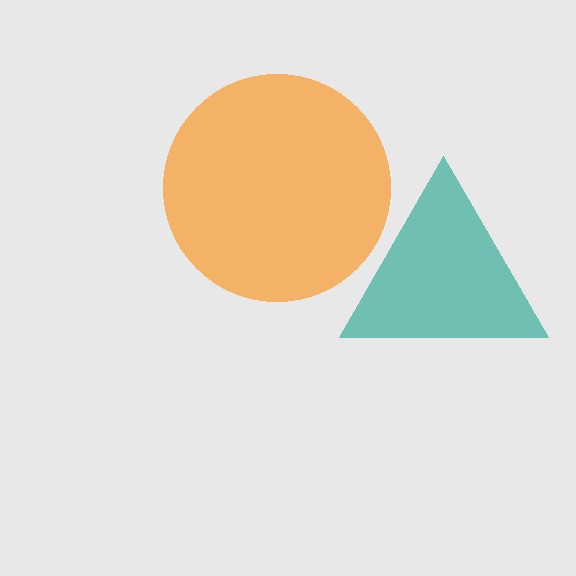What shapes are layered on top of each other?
The layered shapes are: an orange circle, a teal triangle.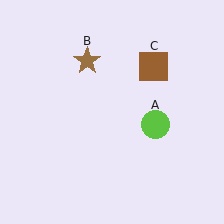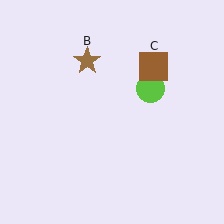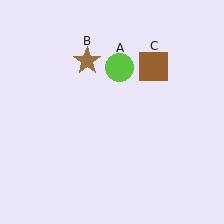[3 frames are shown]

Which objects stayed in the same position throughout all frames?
Brown star (object B) and brown square (object C) remained stationary.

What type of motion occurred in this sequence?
The lime circle (object A) rotated counterclockwise around the center of the scene.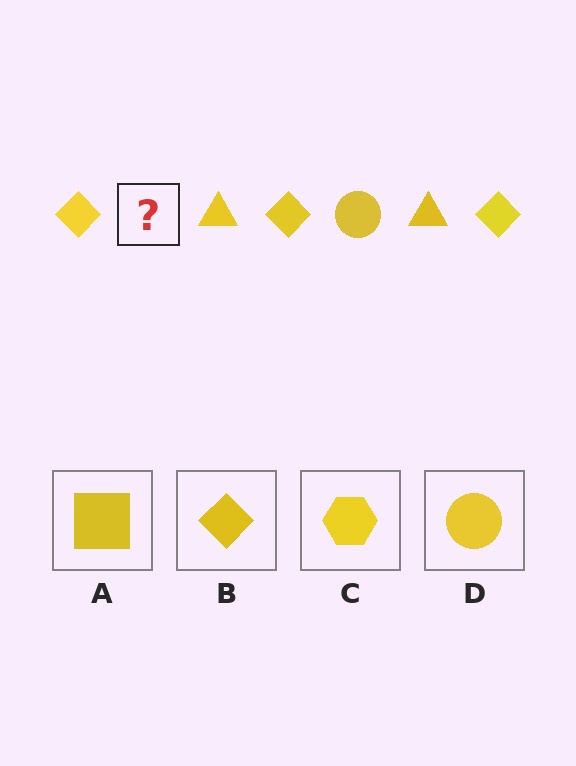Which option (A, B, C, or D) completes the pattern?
D.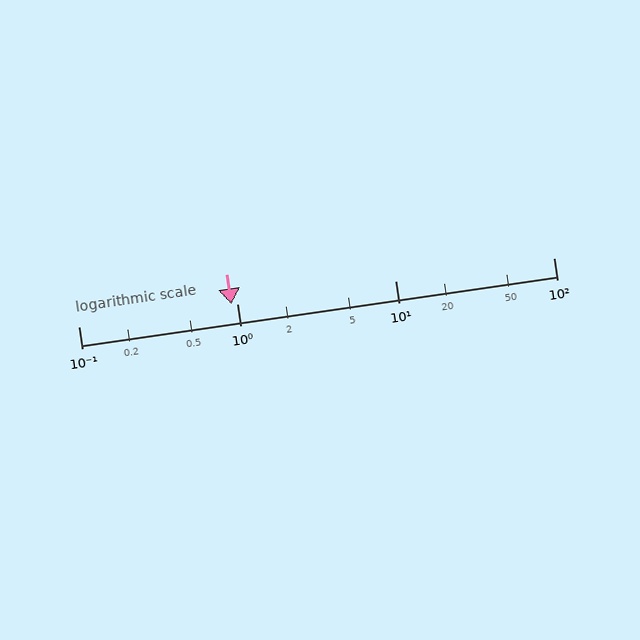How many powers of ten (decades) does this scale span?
The scale spans 3 decades, from 0.1 to 100.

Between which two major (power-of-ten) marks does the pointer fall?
The pointer is between 0.1 and 1.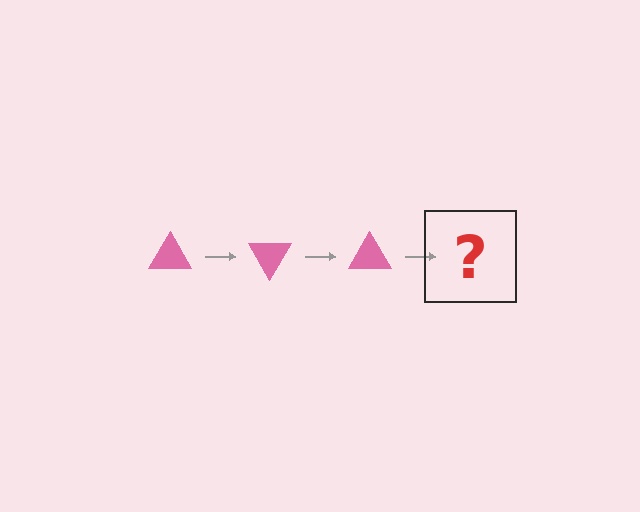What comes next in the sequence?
The next element should be a pink triangle rotated 180 degrees.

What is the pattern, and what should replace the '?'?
The pattern is that the triangle rotates 60 degrees each step. The '?' should be a pink triangle rotated 180 degrees.